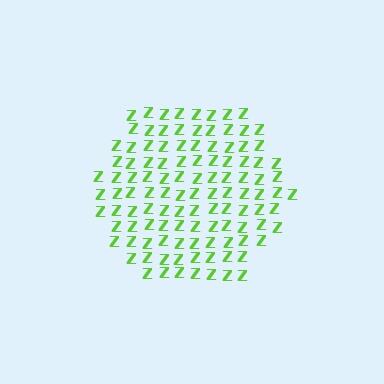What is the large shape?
The large shape is a hexagon.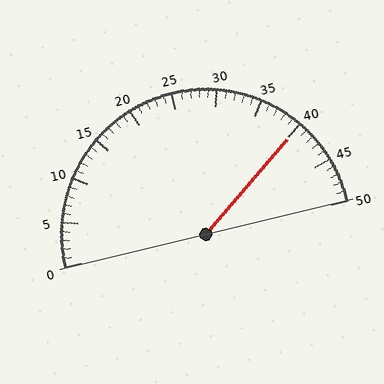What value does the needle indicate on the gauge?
The needle indicates approximately 40.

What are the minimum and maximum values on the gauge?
The gauge ranges from 0 to 50.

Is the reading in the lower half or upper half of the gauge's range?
The reading is in the upper half of the range (0 to 50).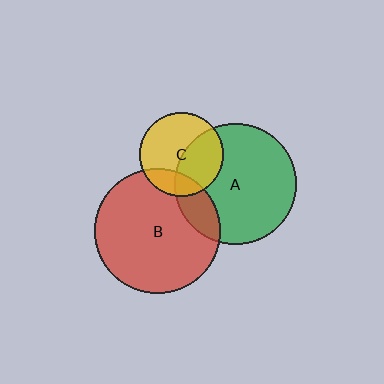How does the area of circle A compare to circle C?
Approximately 2.1 times.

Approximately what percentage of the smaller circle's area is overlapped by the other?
Approximately 15%.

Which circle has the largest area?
Circle B (red).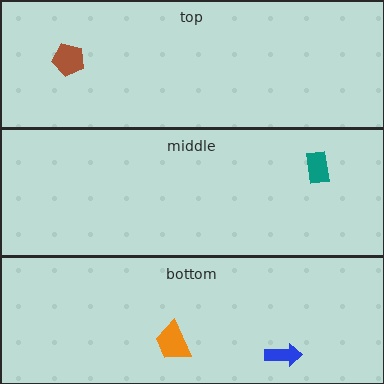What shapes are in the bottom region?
The blue arrow, the orange trapezoid.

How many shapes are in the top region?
1.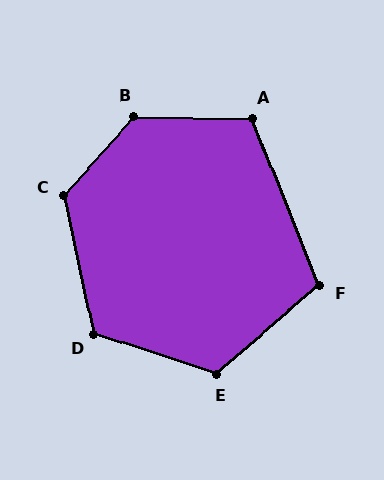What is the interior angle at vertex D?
Approximately 120 degrees (obtuse).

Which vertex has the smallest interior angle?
F, at approximately 109 degrees.